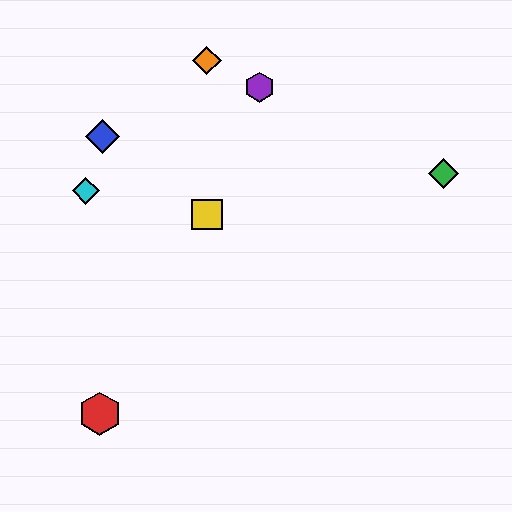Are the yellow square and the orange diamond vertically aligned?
Yes, both are at x≈207.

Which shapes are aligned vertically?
The yellow square, the orange diamond are aligned vertically.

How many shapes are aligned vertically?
2 shapes (the yellow square, the orange diamond) are aligned vertically.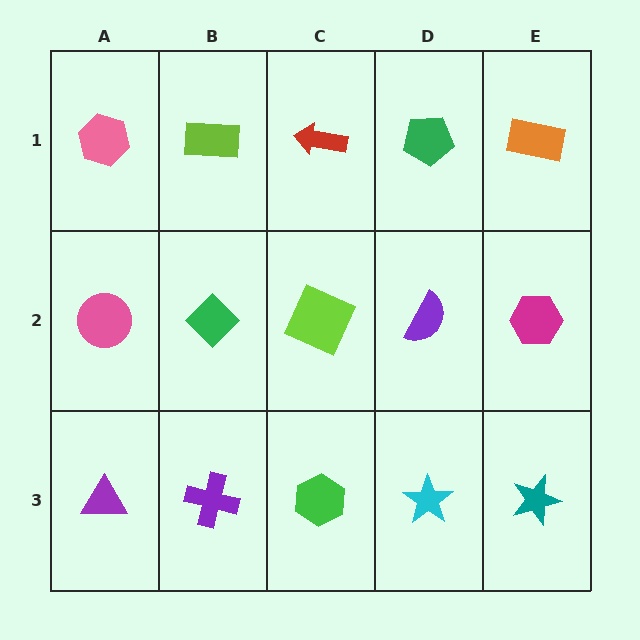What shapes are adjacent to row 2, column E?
An orange rectangle (row 1, column E), a teal star (row 3, column E), a purple semicircle (row 2, column D).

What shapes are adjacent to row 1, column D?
A purple semicircle (row 2, column D), a red arrow (row 1, column C), an orange rectangle (row 1, column E).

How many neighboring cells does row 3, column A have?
2.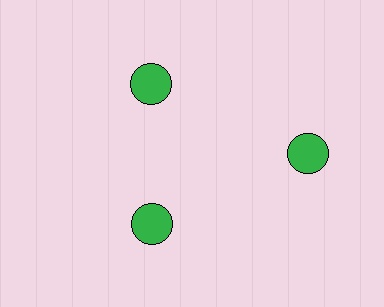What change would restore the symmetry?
The symmetry would be restored by moving it inward, back onto the ring so that all 3 circles sit at equal angles and equal distance from the center.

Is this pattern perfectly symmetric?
No. The 3 green circles are arranged in a ring, but one element near the 3 o'clock position is pushed outward from the center, breaking the 3-fold rotational symmetry.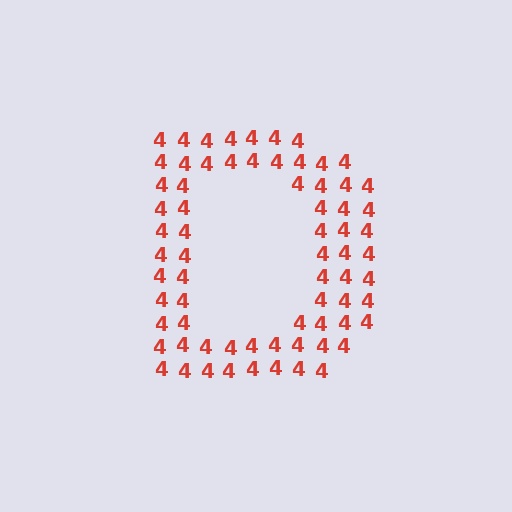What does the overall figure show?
The overall figure shows the letter D.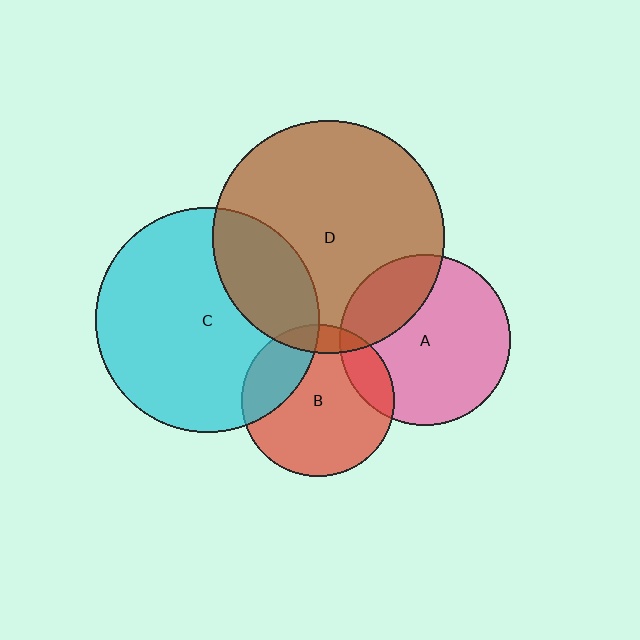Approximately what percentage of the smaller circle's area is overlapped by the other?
Approximately 25%.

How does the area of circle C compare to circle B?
Approximately 2.2 times.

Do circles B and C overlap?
Yes.